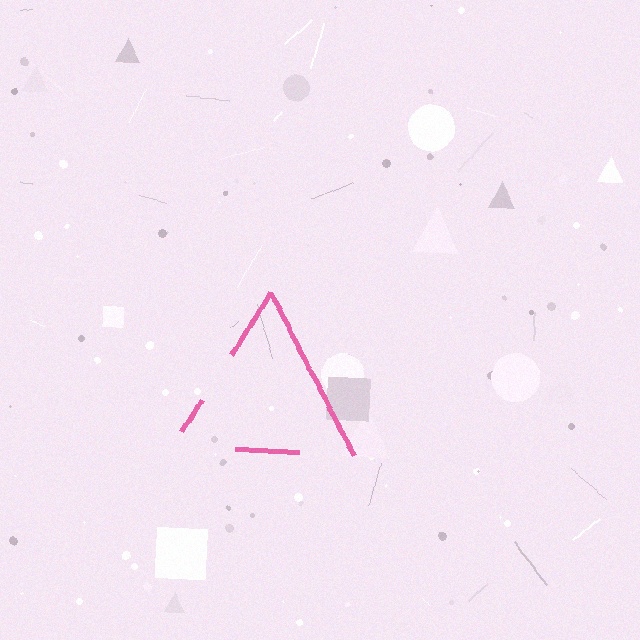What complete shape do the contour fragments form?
The contour fragments form a triangle.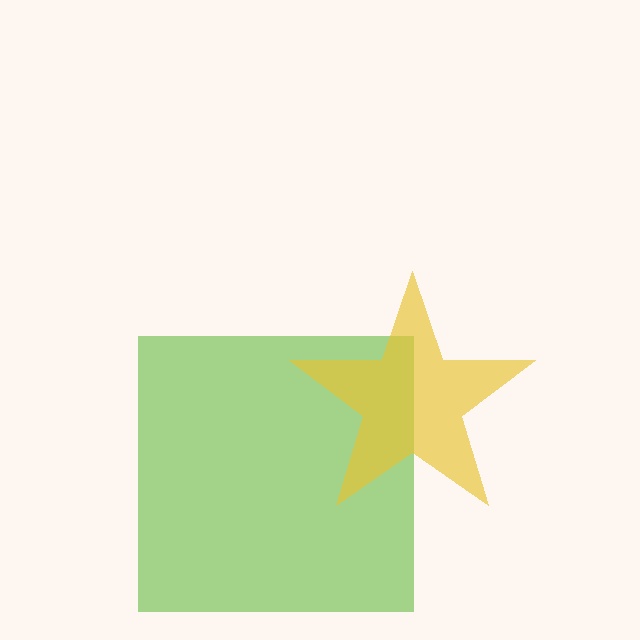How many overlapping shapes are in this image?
There are 2 overlapping shapes in the image.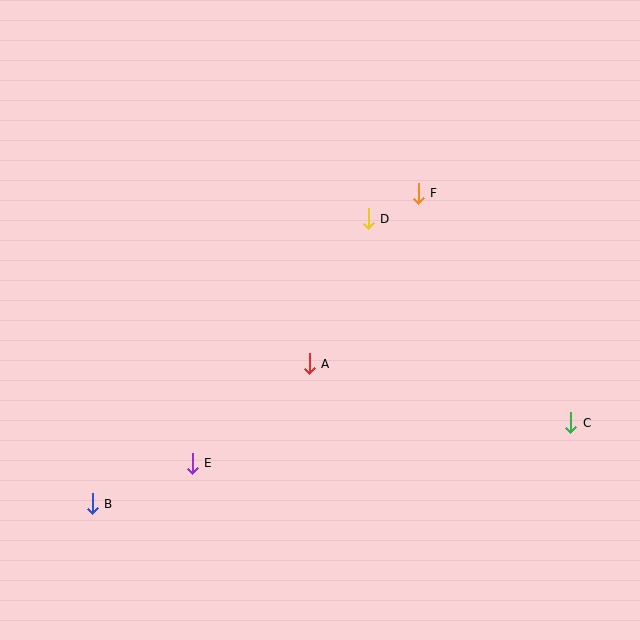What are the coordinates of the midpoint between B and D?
The midpoint between B and D is at (230, 361).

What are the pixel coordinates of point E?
Point E is at (192, 463).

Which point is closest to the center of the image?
Point A at (309, 364) is closest to the center.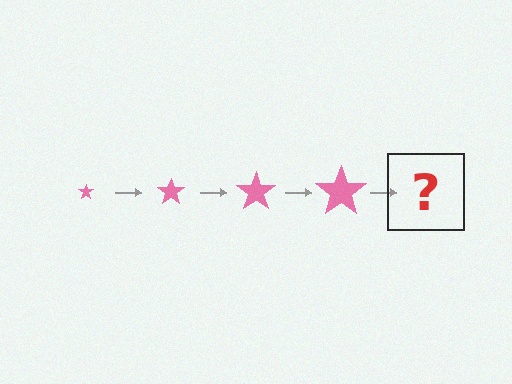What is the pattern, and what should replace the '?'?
The pattern is that the star gets progressively larger each step. The '?' should be a pink star, larger than the previous one.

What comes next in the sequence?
The next element should be a pink star, larger than the previous one.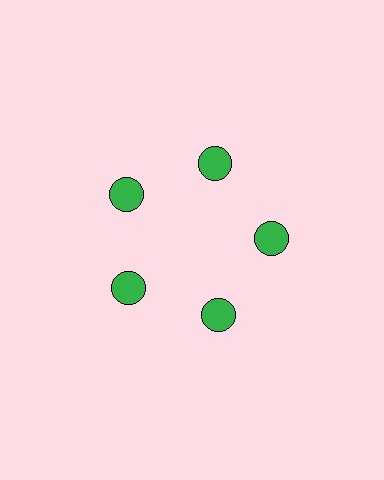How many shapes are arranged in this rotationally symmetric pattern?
There are 5 shapes, arranged in 5 groups of 1.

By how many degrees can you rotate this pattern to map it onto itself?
The pattern maps onto itself every 72 degrees of rotation.